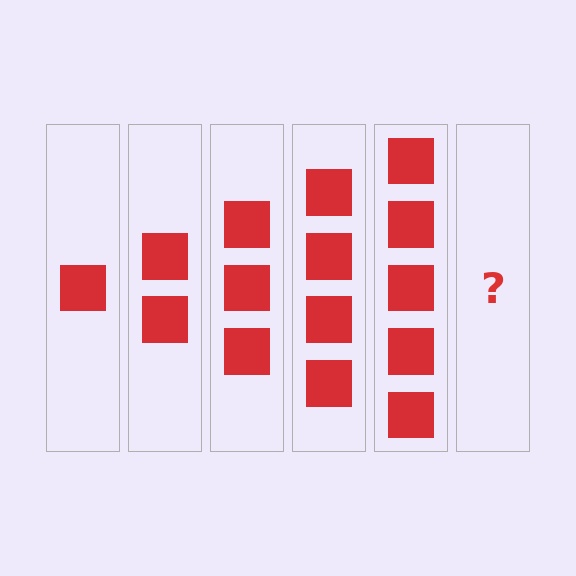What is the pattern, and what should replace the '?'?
The pattern is that each step adds one more square. The '?' should be 6 squares.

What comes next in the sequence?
The next element should be 6 squares.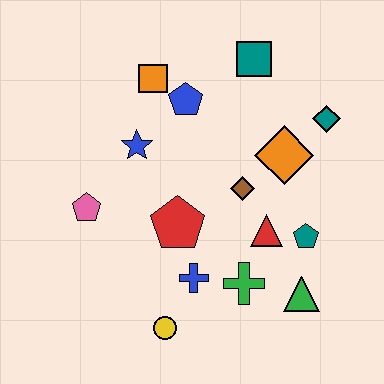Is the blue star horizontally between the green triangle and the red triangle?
No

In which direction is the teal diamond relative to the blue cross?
The teal diamond is above the blue cross.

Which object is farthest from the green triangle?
The orange square is farthest from the green triangle.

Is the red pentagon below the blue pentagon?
Yes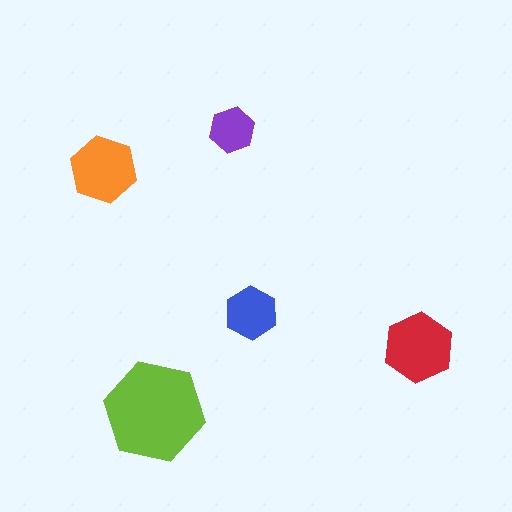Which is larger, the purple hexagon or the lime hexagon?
The lime one.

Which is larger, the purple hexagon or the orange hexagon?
The orange one.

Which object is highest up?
The purple hexagon is topmost.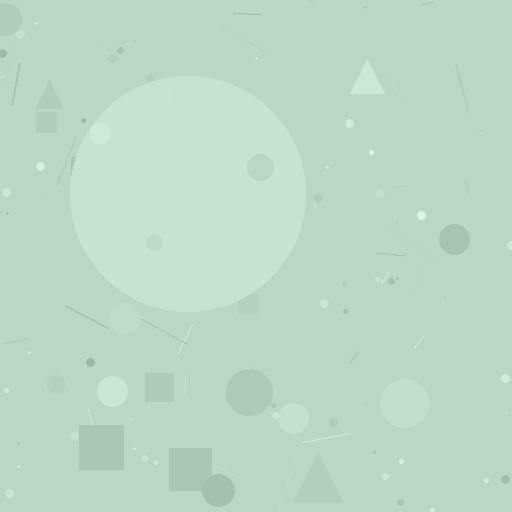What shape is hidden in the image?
A circle is hidden in the image.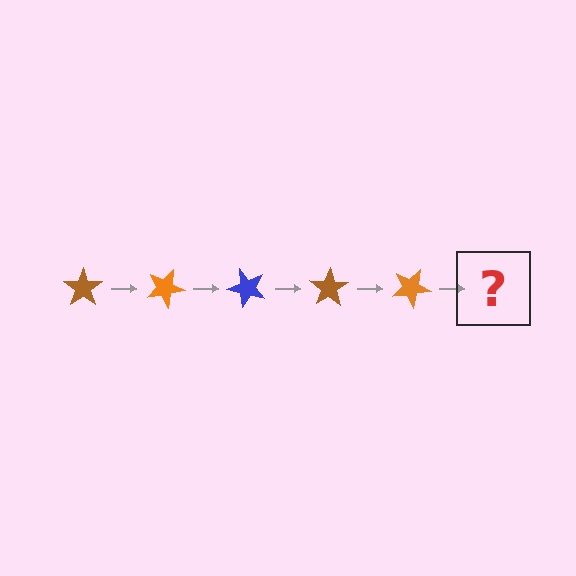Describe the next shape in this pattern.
It should be a blue star, rotated 125 degrees from the start.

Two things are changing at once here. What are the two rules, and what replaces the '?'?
The two rules are that it rotates 25 degrees each step and the color cycles through brown, orange, and blue. The '?' should be a blue star, rotated 125 degrees from the start.